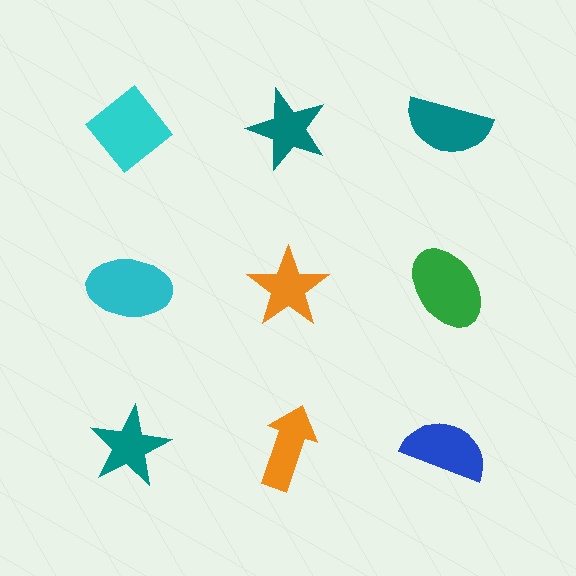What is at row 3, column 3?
A blue semicircle.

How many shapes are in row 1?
3 shapes.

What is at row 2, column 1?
A cyan ellipse.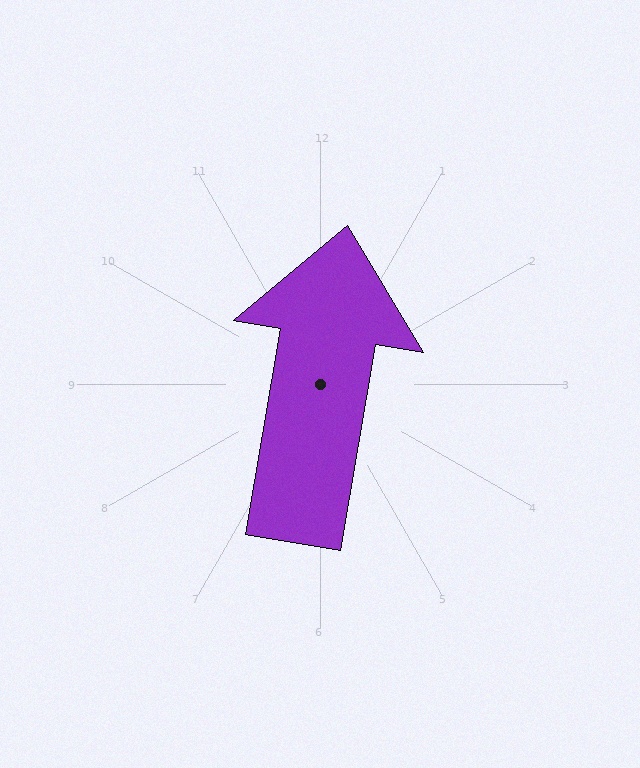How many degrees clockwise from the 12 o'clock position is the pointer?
Approximately 10 degrees.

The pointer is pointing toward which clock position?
Roughly 12 o'clock.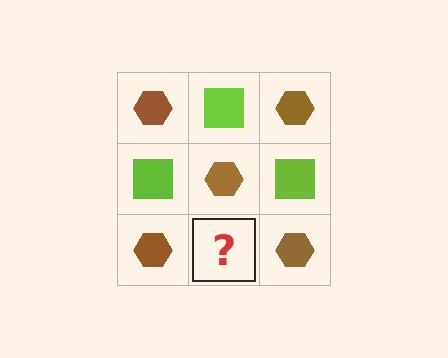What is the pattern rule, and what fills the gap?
The rule is that it alternates brown hexagon and lime square in a checkerboard pattern. The gap should be filled with a lime square.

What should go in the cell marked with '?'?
The missing cell should contain a lime square.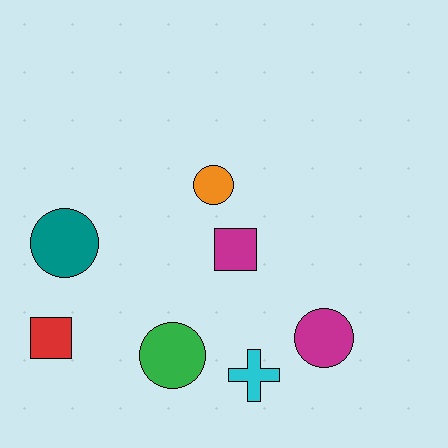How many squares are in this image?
There are 2 squares.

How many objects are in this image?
There are 7 objects.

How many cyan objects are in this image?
There is 1 cyan object.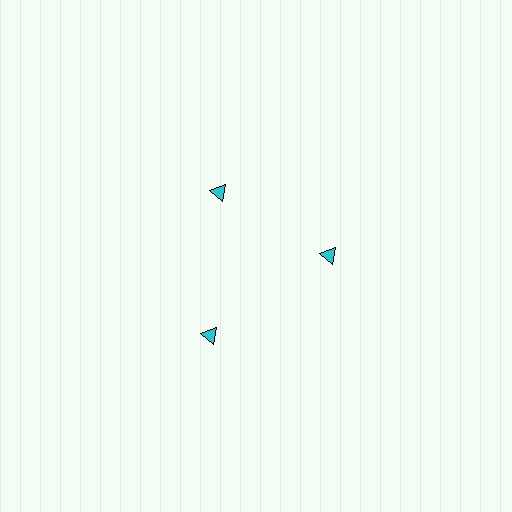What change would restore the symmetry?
The symmetry would be restored by moving it inward, back onto the ring so that all 3 triangles sit at equal angles and equal distance from the center.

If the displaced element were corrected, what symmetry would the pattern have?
It would have 3-fold rotational symmetry — the pattern would map onto itself every 120 degrees.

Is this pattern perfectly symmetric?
No. The 3 cyan triangles are arranged in a ring, but one element near the 7 o'clock position is pushed outward from the center, breaking the 3-fold rotational symmetry.